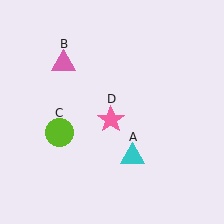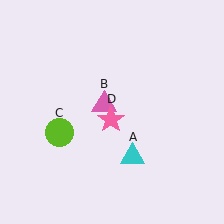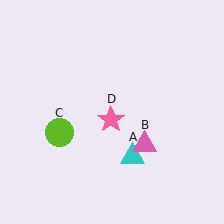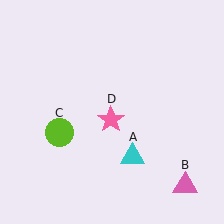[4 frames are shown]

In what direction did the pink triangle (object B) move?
The pink triangle (object B) moved down and to the right.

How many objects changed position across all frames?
1 object changed position: pink triangle (object B).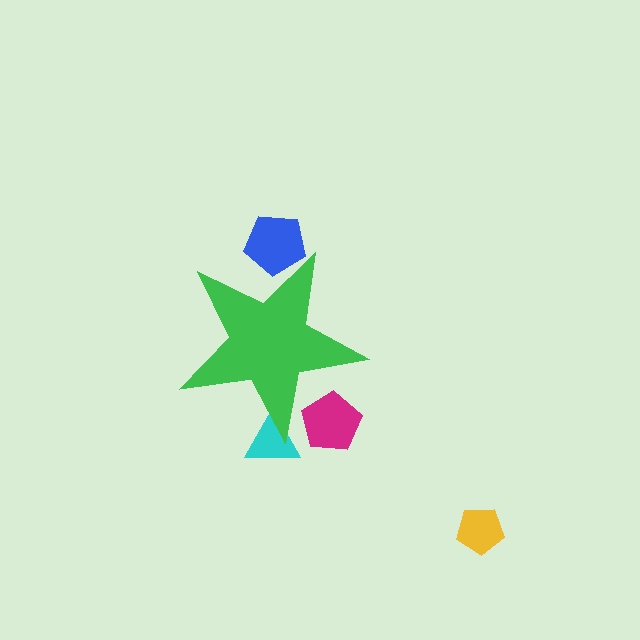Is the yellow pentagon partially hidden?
No, the yellow pentagon is fully visible.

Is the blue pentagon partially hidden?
Yes, the blue pentagon is partially hidden behind the green star.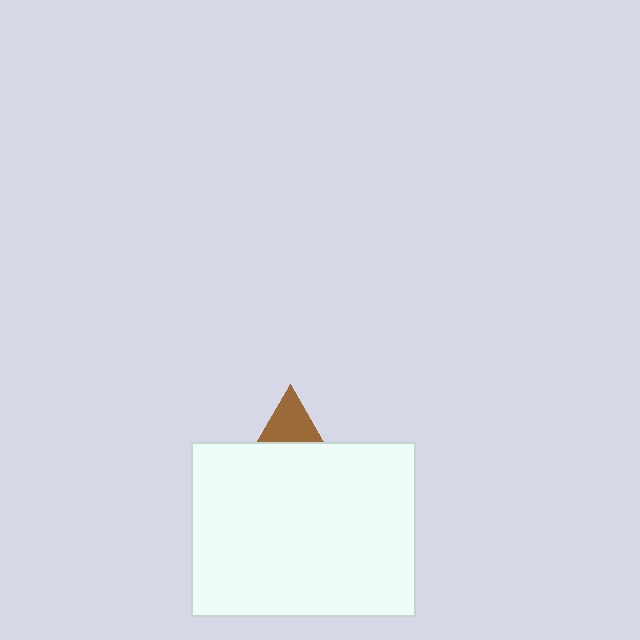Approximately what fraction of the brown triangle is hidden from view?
Roughly 67% of the brown triangle is hidden behind the white rectangle.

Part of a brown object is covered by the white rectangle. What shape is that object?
It is a triangle.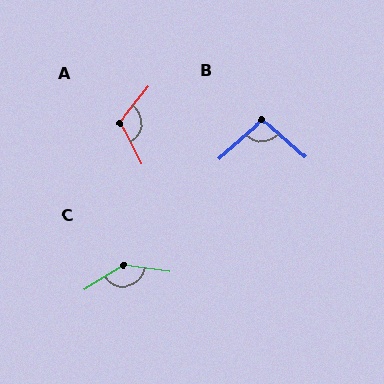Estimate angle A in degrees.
Approximately 115 degrees.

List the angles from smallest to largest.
B (97°), A (115°), C (140°).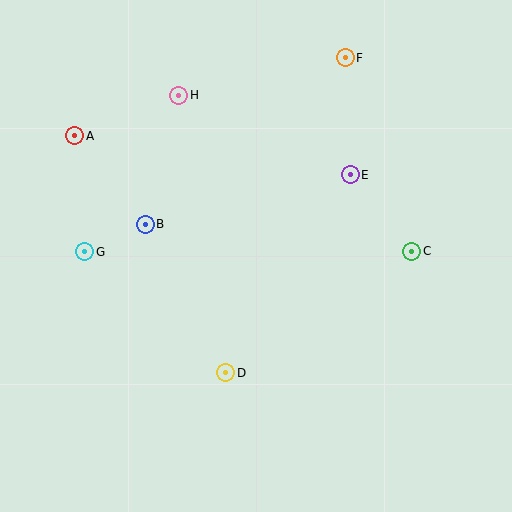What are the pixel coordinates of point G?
Point G is at (85, 252).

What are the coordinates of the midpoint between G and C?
The midpoint between G and C is at (248, 252).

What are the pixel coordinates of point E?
Point E is at (350, 175).